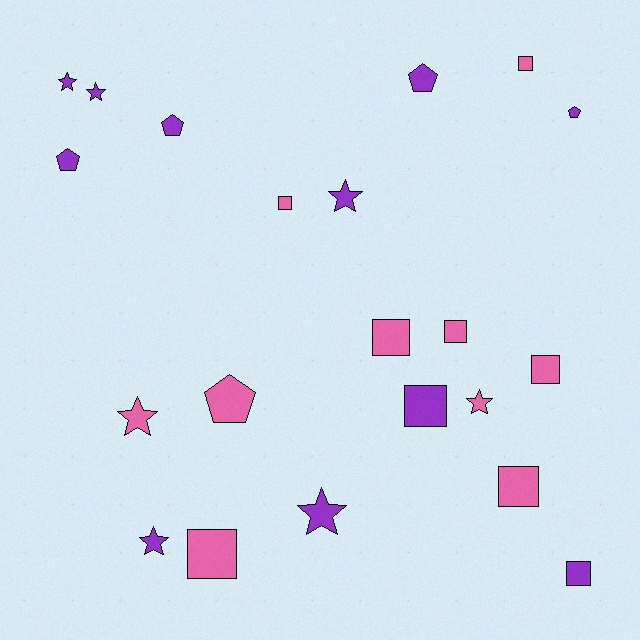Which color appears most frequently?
Purple, with 11 objects.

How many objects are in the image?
There are 21 objects.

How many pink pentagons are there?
There is 1 pink pentagon.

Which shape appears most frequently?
Square, with 9 objects.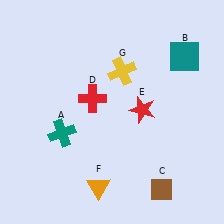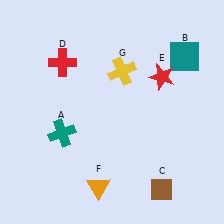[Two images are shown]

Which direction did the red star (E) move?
The red star (E) moved up.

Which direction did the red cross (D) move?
The red cross (D) moved up.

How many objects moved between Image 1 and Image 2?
2 objects moved between the two images.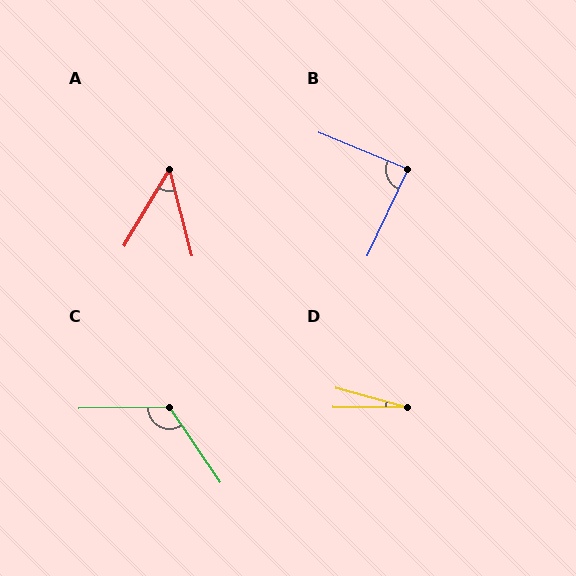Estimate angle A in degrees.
Approximately 45 degrees.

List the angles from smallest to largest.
D (15°), A (45°), B (88°), C (123°).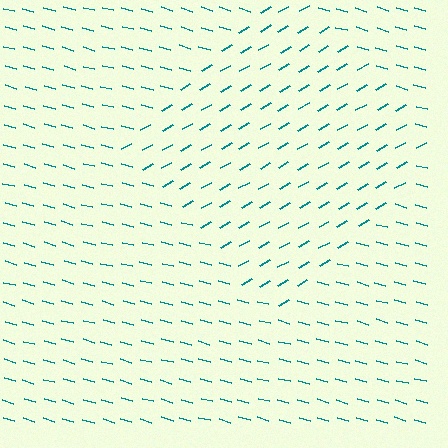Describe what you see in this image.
The image is filled with small teal line segments. A diamond region in the image has lines oriented differently from the surrounding lines, creating a visible texture boundary.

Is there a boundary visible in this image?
Yes, there is a texture boundary formed by a change in line orientation.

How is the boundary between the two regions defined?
The boundary is defined purely by a change in line orientation (approximately 45 degrees difference). All lines are the same color and thickness.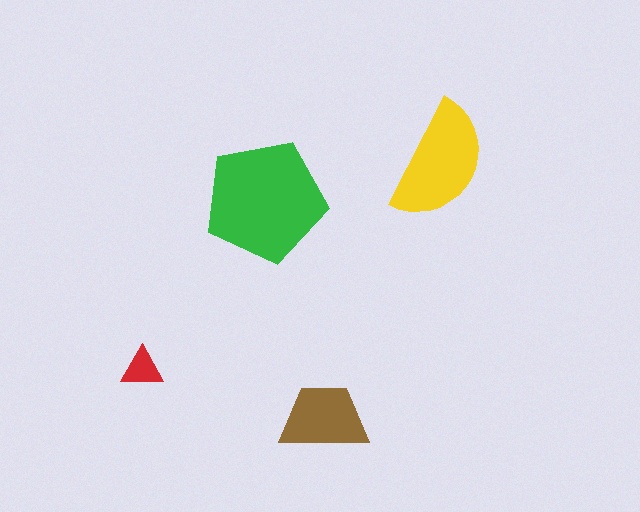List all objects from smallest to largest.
The red triangle, the brown trapezoid, the yellow semicircle, the green pentagon.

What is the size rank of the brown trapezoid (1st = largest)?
3rd.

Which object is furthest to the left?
The red triangle is leftmost.